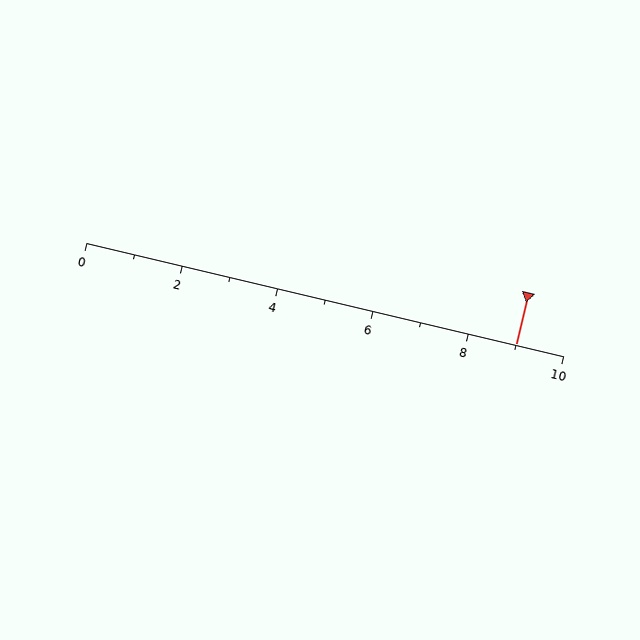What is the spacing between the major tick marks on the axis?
The major ticks are spaced 2 apart.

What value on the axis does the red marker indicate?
The marker indicates approximately 9.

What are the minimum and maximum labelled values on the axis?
The axis runs from 0 to 10.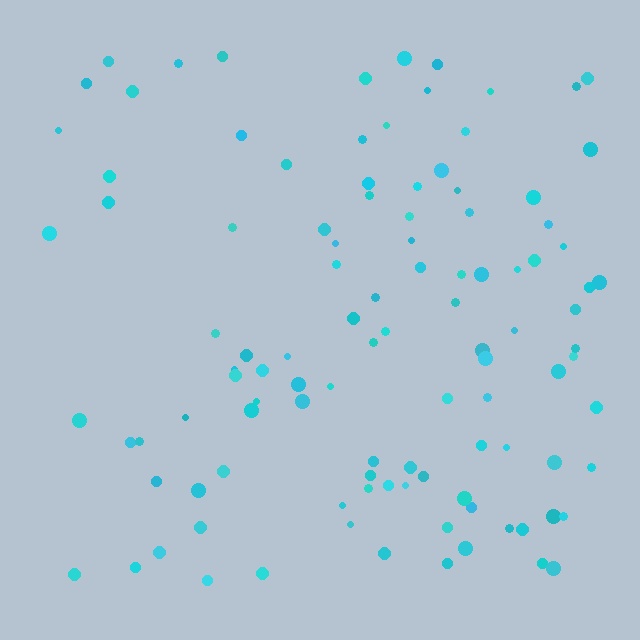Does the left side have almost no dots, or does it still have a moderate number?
Still a moderate number, just noticeably fewer than the right.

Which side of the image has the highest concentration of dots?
The right.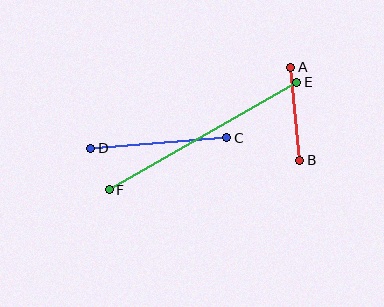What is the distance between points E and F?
The distance is approximately 216 pixels.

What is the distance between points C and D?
The distance is approximately 136 pixels.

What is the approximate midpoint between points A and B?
The midpoint is at approximately (295, 114) pixels.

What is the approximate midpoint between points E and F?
The midpoint is at approximately (203, 136) pixels.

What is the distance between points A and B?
The distance is approximately 93 pixels.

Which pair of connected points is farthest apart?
Points E and F are farthest apart.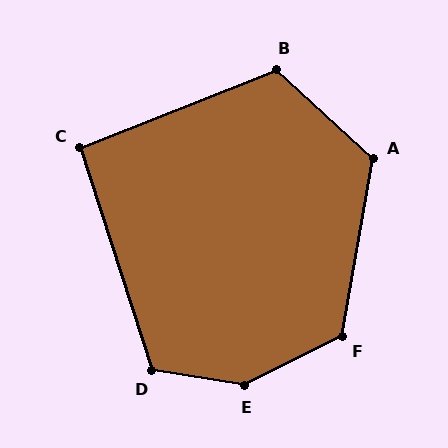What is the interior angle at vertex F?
Approximately 127 degrees (obtuse).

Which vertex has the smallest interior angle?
C, at approximately 94 degrees.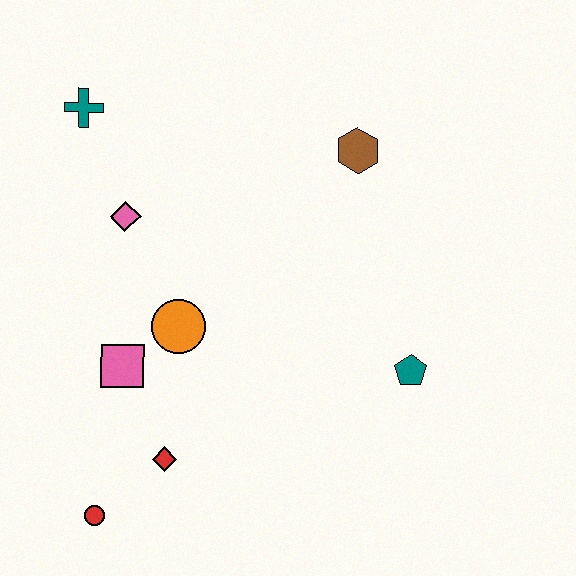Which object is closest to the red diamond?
The red circle is closest to the red diamond.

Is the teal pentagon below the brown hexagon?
Yes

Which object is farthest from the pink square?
The brown hexagon is farthest from the pink square.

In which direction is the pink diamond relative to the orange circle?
The pink diamond is above the orange circle.